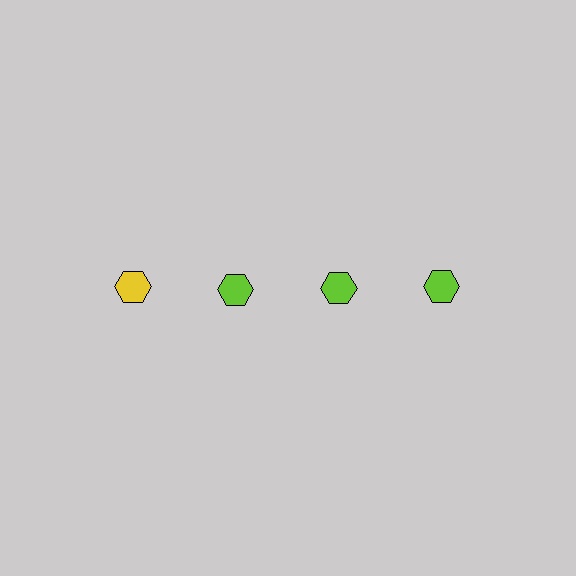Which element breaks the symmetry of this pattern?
The yellow hexagon in the top row, leftmost column breaks the symmetry. All other shapes are lime hexagons.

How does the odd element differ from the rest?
It has a different color: yellow instead of lime.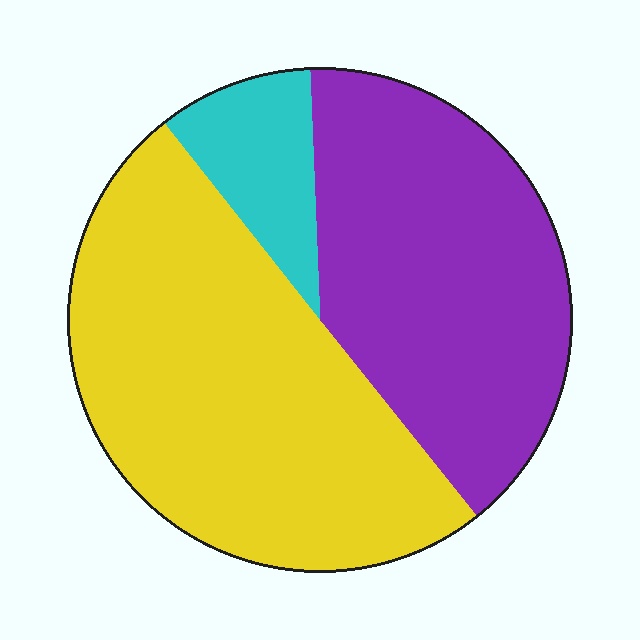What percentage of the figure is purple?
Purple covers roughly 40% of the figure.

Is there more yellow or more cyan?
Yellow.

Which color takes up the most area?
Yellow, at roughly 50%.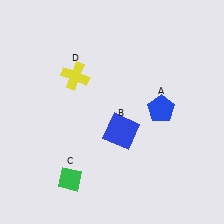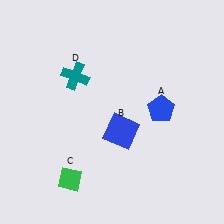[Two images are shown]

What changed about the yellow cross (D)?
In Image 1, D is yellow. In Image 2, it changed to teal.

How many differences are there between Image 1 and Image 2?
There is 1 difference between the two images.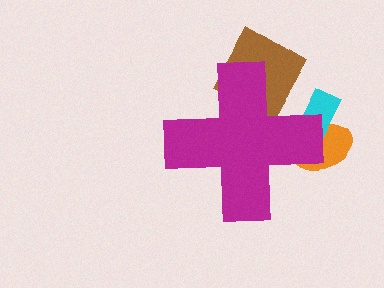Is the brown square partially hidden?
Yes, the brown square is partially hidden behind the magenta cross.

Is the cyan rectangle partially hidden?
Yes, the cyan rectangle is partially hidden behind the magenta cross.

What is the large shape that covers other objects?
A magenta cross.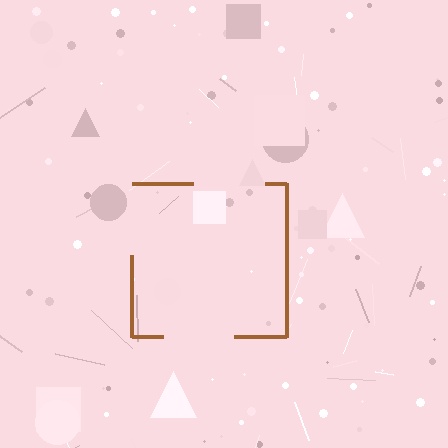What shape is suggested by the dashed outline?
The dashed outline suggests a square.